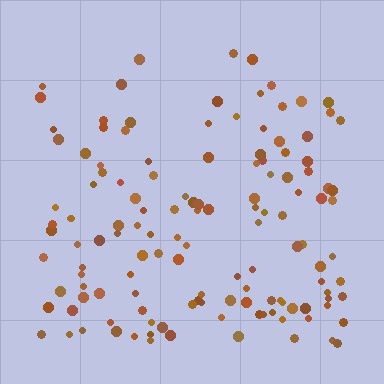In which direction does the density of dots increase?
From top to bottom, with the bottom side densest.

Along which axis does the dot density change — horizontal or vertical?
Vertical.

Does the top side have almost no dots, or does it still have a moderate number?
Still a moderate number, just noticeably fewer than the bottom.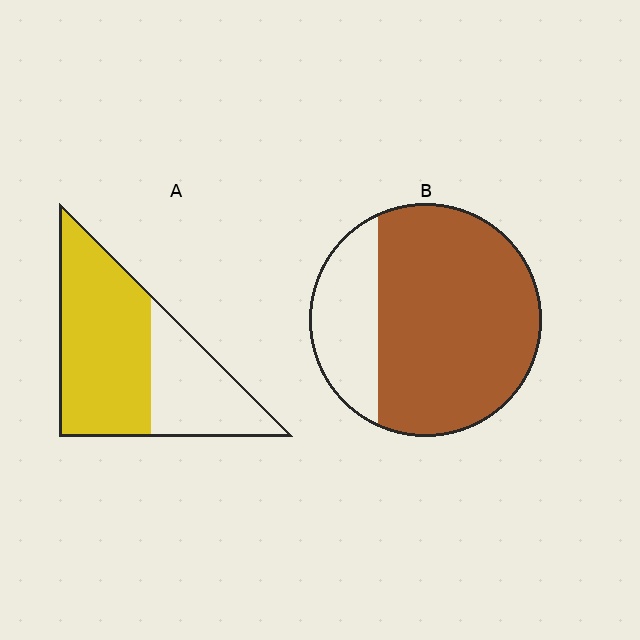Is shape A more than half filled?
Yes.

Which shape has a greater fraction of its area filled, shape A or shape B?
Shape B.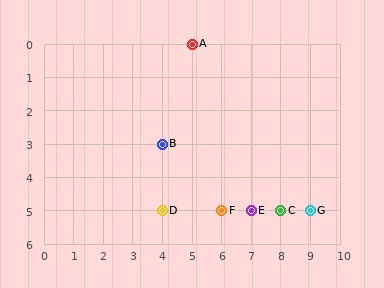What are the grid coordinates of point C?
Point C is at grid coordinates (8, 5).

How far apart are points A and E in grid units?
Points A and E are 2 columns and 5 rows apart (about 5.4 grid units diagonally).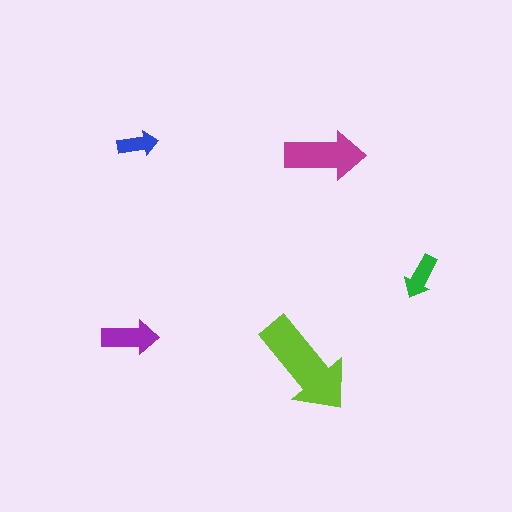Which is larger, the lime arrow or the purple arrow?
The lime one.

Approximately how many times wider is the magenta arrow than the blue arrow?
About 2 times wider.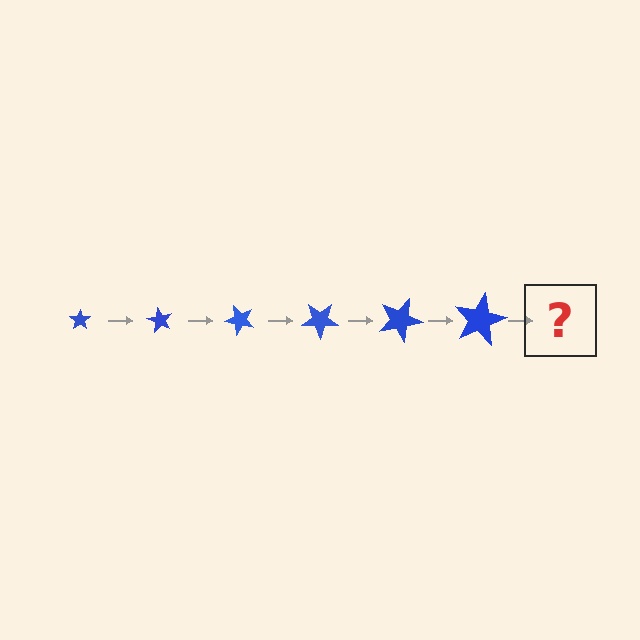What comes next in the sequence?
The next element should be a star, larger than the previous one and rotated 360 degrees from the start.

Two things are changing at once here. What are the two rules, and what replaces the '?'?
The two rules are that the star grows larger each step and it rotates 60 degrees each step. The '?' should be a star, larger than the previous one and rotated 360 degrees from the start.